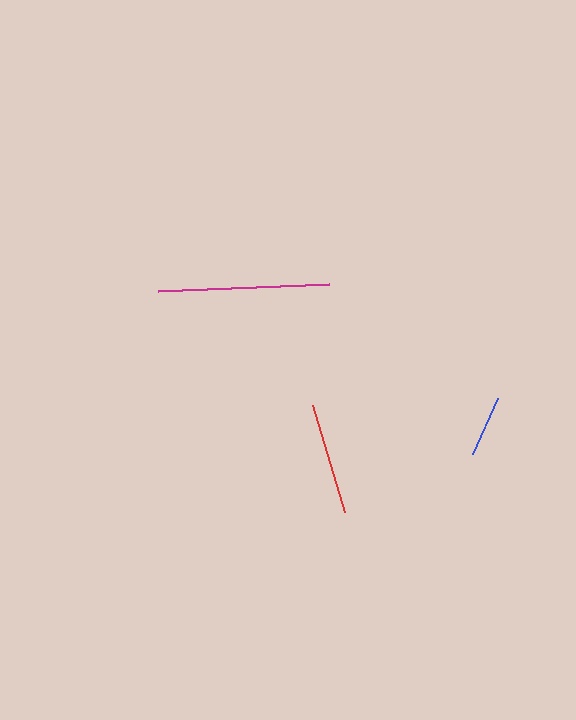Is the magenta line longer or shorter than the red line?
The magenta line is longer than the red line.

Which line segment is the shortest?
The blue line is the shortest at approximately 62 pixels.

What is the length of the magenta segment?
The magenta segment is approximately 172 pixels long.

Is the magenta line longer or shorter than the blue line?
The magenta line is longer than the blue line.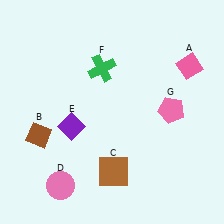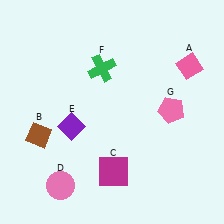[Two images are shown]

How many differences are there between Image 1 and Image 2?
There is 1 difference between the two images.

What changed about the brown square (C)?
In Image 1, C is brown. In Image 2, it changed to magenta.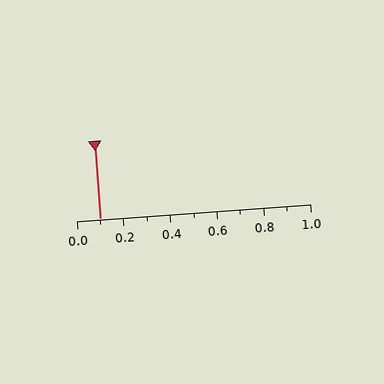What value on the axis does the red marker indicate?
The marker indicates approximately 0.1.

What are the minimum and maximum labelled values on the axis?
The axis runs from 0.0 to 1.0.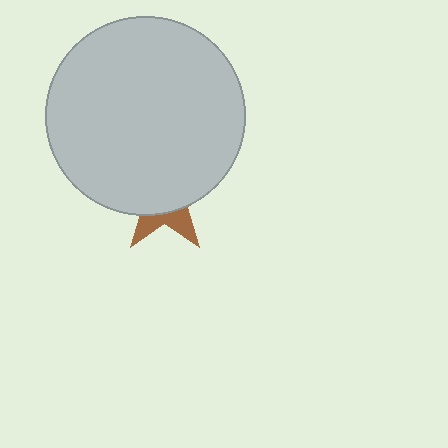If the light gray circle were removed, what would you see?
You would see the complete brown star.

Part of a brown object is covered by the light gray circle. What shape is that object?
It is a star.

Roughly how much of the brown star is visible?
A small part of it is visible (roughly 30%).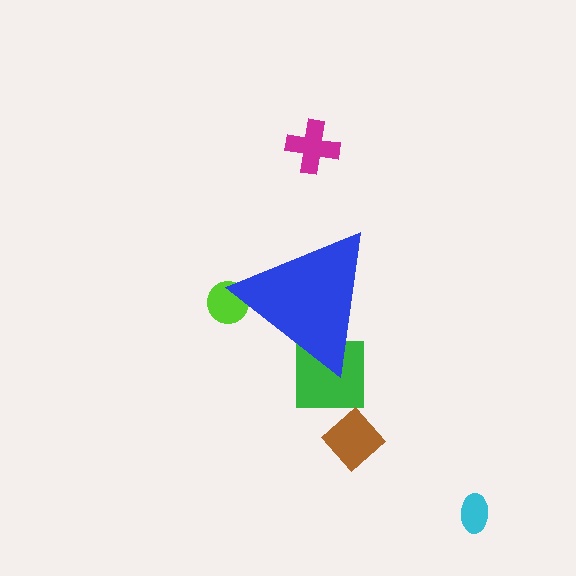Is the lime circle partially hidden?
Yes, the lime circle is partially hidden behind the blue triangle.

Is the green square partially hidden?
Yes, the green square is partially hidden behind the blue triangle.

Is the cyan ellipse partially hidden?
No, the cyan ellipse is fully visible.